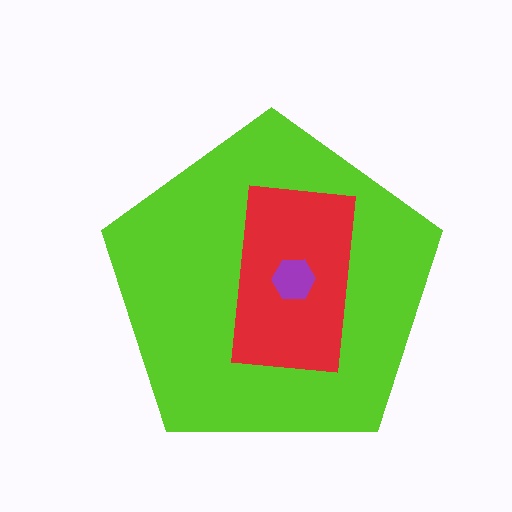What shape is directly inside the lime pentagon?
The red rectangle.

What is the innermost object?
The purple hexagon.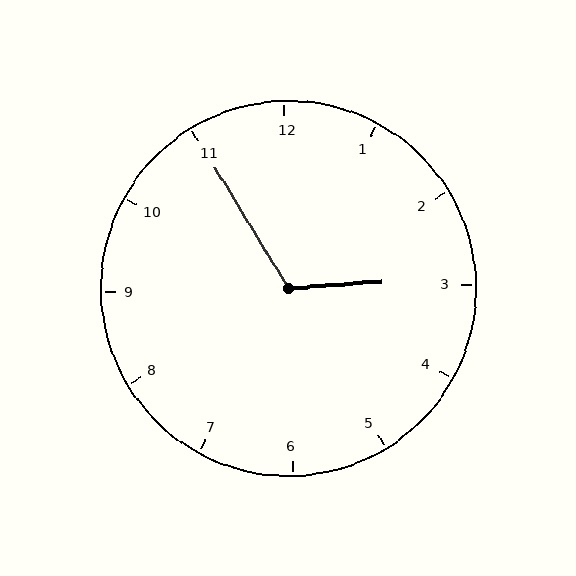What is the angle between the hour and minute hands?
Approximately 118 degrees.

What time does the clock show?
2:55.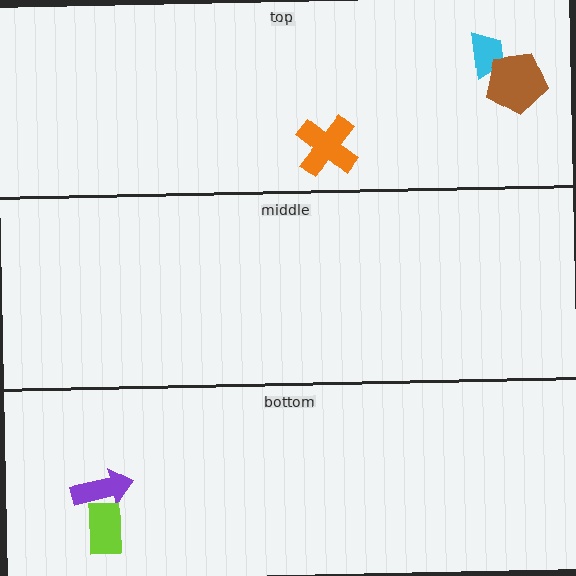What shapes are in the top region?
The orange cross, the cyan trapezoid, the brown pentagon.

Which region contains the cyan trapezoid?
The top region.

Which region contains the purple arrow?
The bottom region.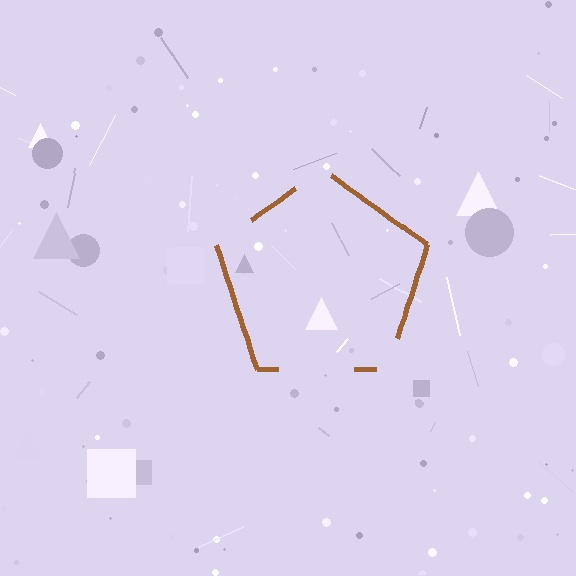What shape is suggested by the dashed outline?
The dashed outline suggests a pentagon.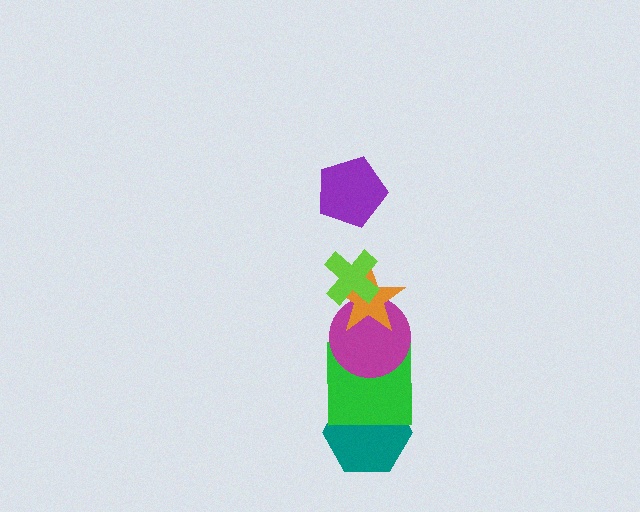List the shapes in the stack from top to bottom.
From top to bottom: the purple pentagon, the lime cross, the orange star, the magenta circle, the green square, the teal hexagon.